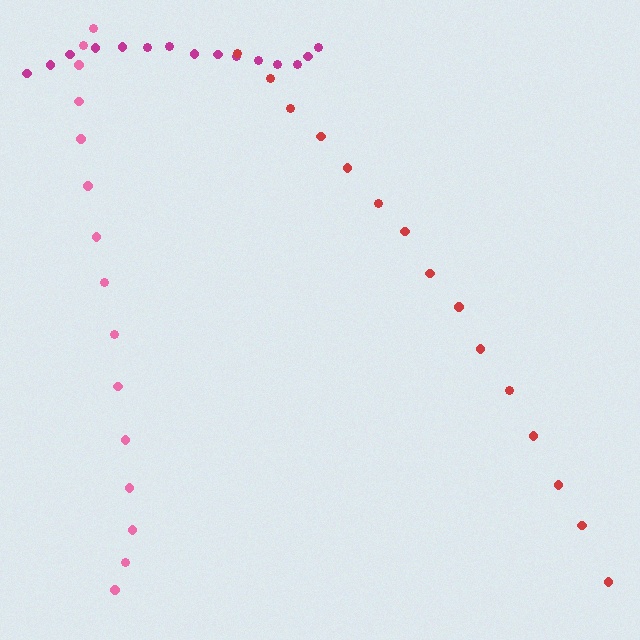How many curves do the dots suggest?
There are 3 distinct paths.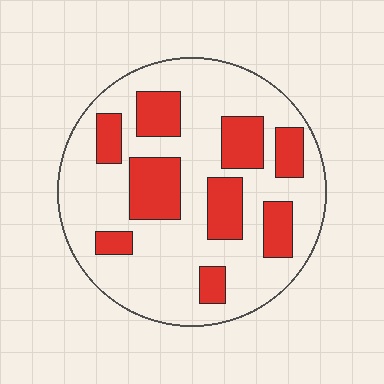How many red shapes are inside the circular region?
9.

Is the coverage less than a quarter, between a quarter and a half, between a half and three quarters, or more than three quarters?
Between a quarter and a half.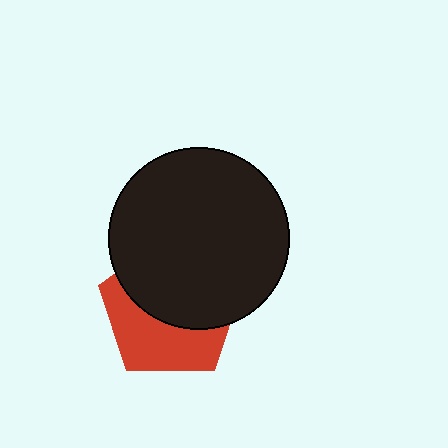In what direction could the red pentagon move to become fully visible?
The red pentagon could move down. That would shift it out from behind the black circle entirely.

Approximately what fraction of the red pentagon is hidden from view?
Roughly 56% of the red pentagon is hidden behind the black circle.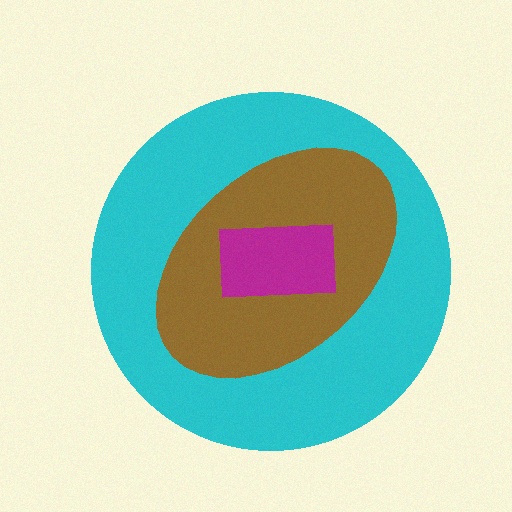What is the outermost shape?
The cyan circle.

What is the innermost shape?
The magenta rectangle.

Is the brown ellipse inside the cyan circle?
Yes.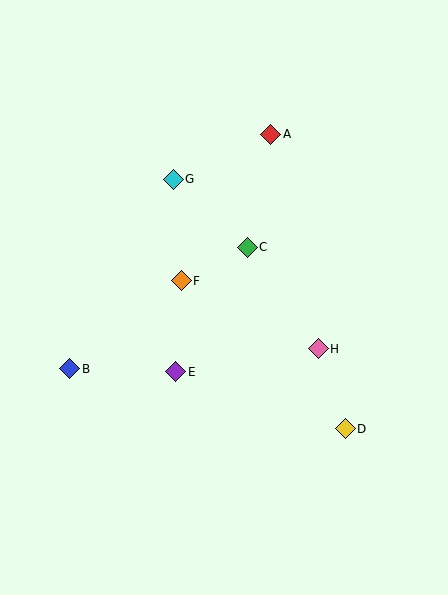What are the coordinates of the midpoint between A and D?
The midpoint between A and D is at (308, 282).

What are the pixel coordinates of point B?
Point B is at (70, 369).